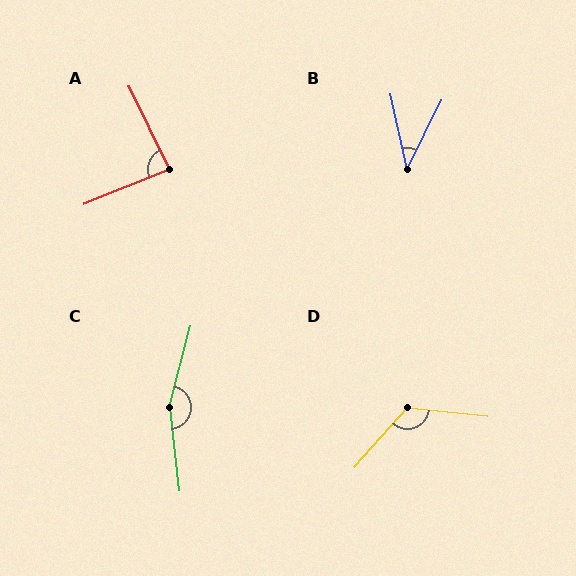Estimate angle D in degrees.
Approximately 126 degrees.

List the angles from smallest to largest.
B (39°), A (86°), D (126°), C (159°).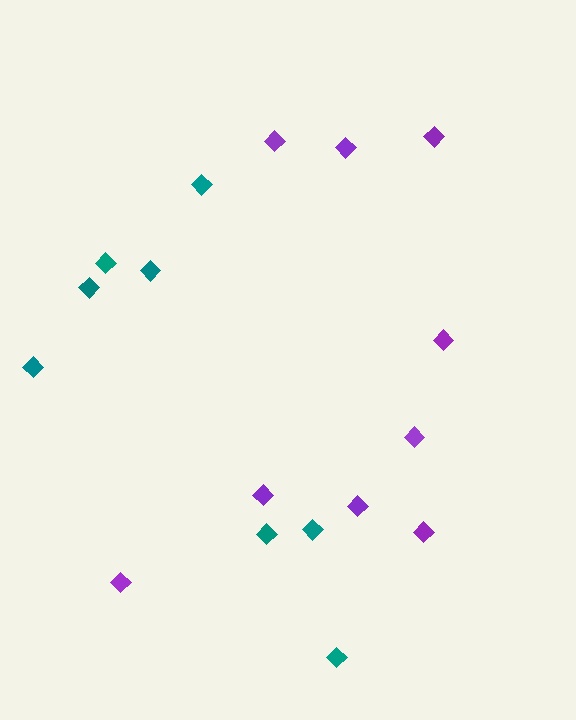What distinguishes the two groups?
There are 2 groups: one group of purple diamonds (9) and one group of teal diamonds (8).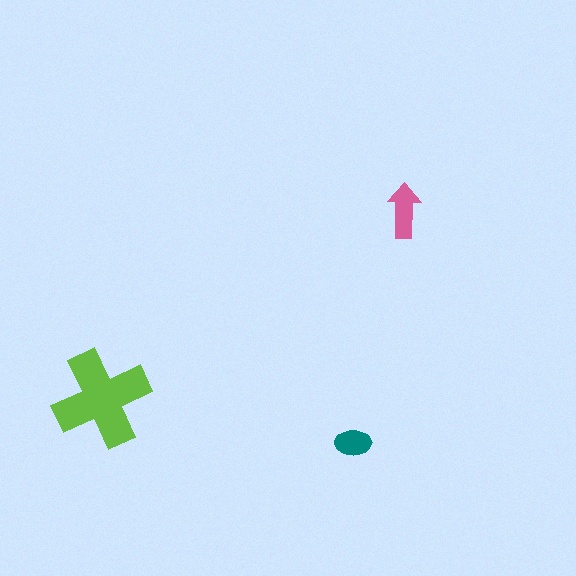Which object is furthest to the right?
The pink arrow is rightmost.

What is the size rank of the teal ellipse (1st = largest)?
3rd.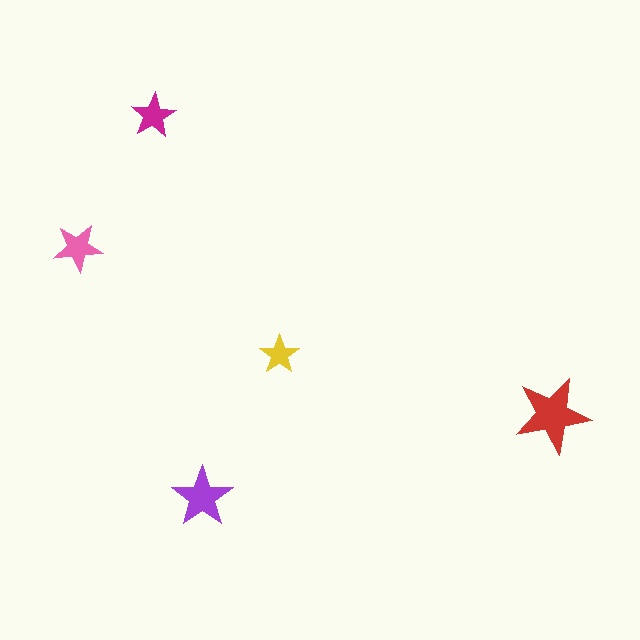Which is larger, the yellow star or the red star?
The red one.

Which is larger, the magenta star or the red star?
The red one.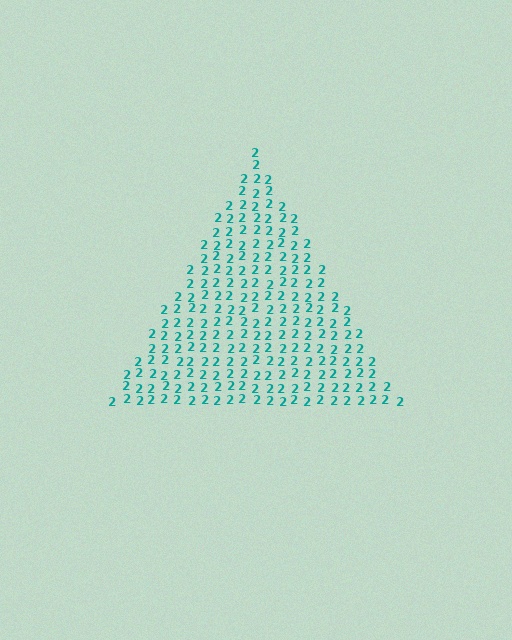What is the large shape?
The large shape is a triangle.